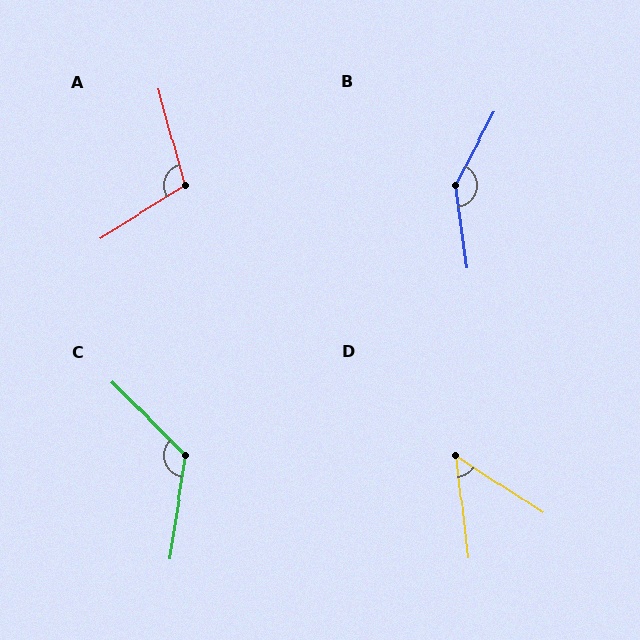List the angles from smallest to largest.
D (50°), A (107°), C (127°), B (144°).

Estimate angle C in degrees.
Approximately 127 degrees.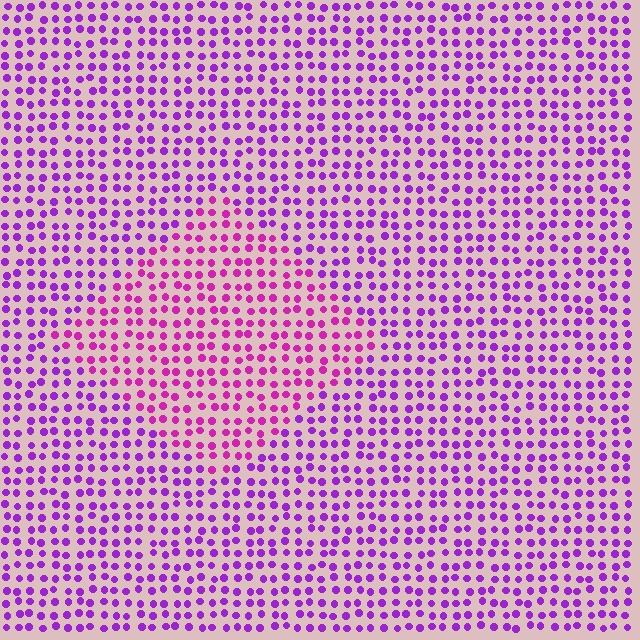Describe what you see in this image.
The image is filled with small purple elements in a uniform arrangement. A diamond-shaped region is visible where the elements are tinted to a slightly different hue, forming a subtle color boundary.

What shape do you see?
I see a diamond.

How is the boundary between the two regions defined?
The boundary is defined purely by a slight shift in hue (about 29 degrees). Spacing, size, and orientation are identical on both sides.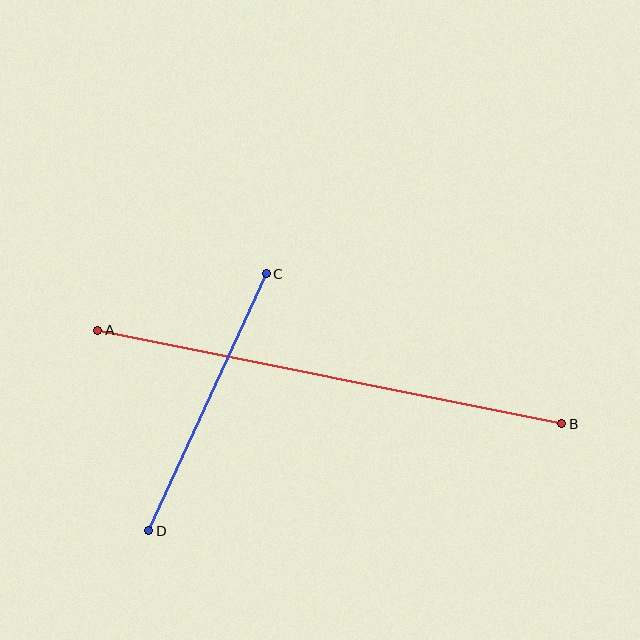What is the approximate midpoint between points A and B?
The midpoint is at approximately (330, 377) pixels.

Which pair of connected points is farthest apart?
Points A and B are farthest apart.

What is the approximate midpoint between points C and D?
The midpoint is at approximately (207, 402) pixels.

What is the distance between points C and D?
The distance is approximately 283 pixels.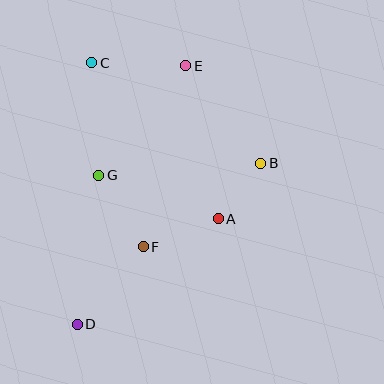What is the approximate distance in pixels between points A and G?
The distance between A and G is approximately 127 pixels.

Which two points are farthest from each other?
Points D and E are farthest from each other.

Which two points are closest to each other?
Points A and B are closest to each other.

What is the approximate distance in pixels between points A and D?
The distance between A and D is approximately 176 pixels.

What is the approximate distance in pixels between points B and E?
The distance between B and E is approximately 123 pixels.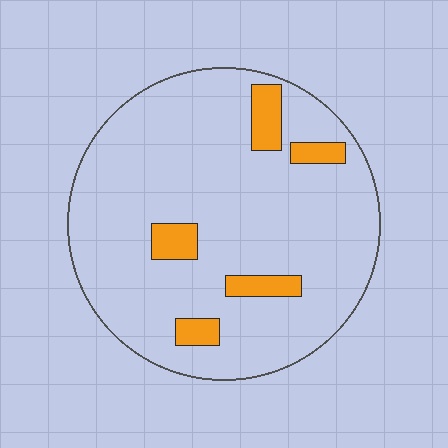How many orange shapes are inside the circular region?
5.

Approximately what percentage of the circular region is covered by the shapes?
Approximately 10%.